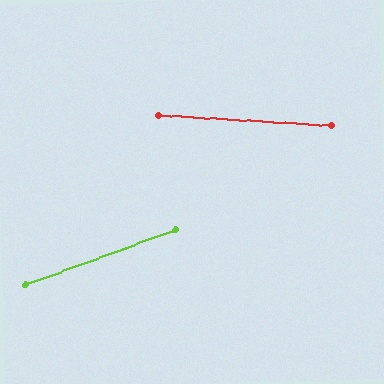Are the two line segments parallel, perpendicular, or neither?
Neither parallel nor perpendicular — they differ by about 24°.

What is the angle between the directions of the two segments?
Approximately 24 degrees.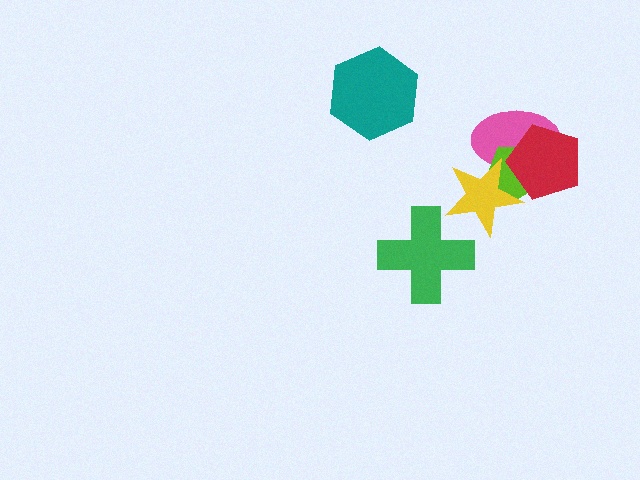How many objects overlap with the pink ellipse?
3 objects overlap with the pink ellipse.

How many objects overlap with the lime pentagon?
3 objects overlap with the lime pentagon.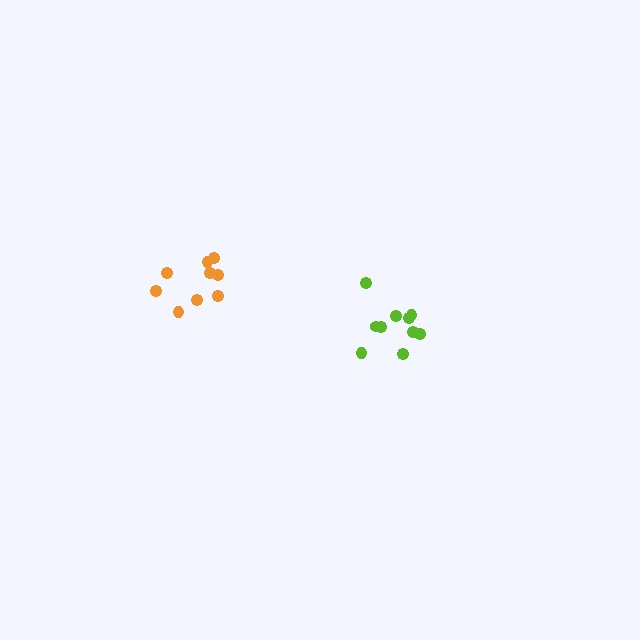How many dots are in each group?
Group 1: 9 dots, Group 2: 10 dots (19 total).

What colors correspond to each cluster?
The clusters are colored: orange, lime.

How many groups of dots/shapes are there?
There are 2 groups.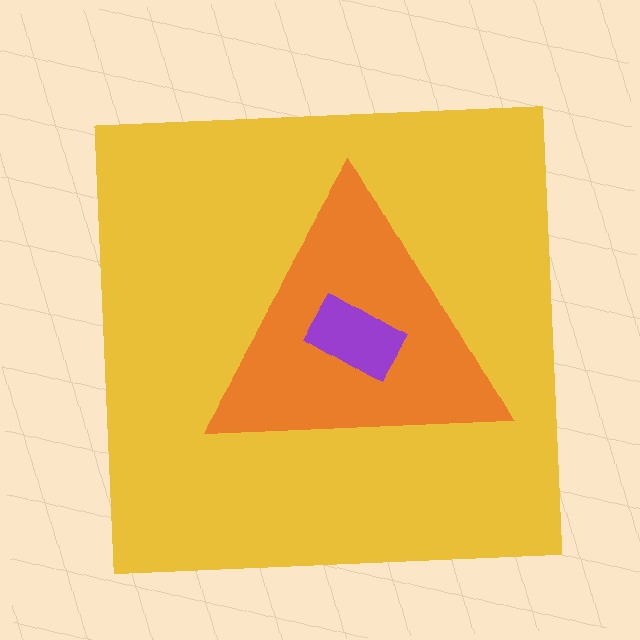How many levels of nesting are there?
3.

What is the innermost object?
The purple rectangle.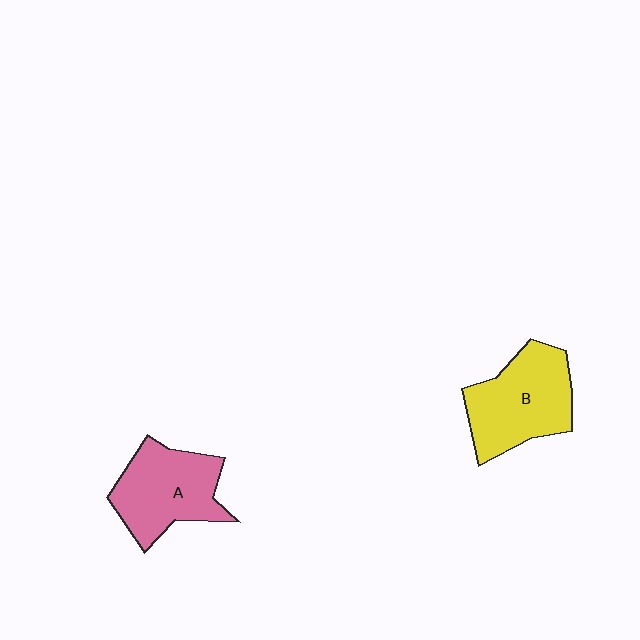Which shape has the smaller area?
Shape A (pink).